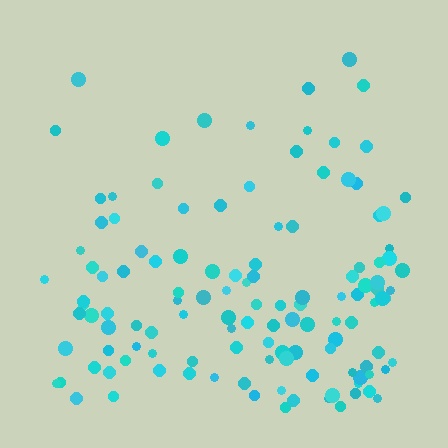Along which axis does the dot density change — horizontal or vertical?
Vertical.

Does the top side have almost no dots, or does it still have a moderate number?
Still a moderate number, just noticeably fewer than the bottom.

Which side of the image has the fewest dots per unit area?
The top.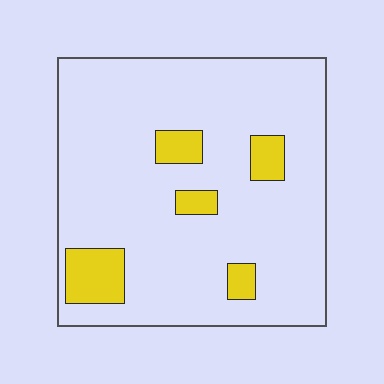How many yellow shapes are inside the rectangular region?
5.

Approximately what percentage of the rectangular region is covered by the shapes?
Approximately 10%.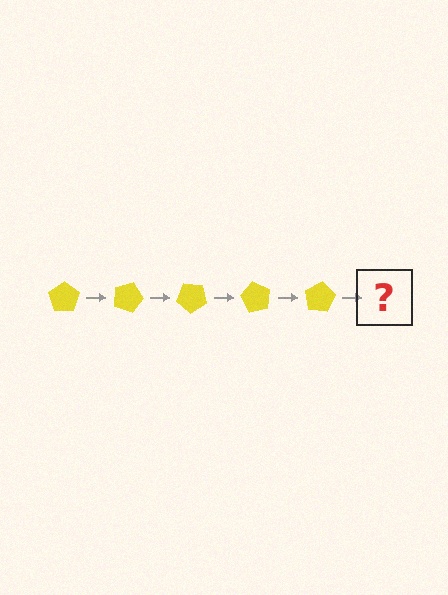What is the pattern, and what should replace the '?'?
The pattern is that the pentagon rotates 20 degrees each step. The '?' should be a yellow pentagon rotated 100 degrees.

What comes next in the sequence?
The next element should be a yellow pentagon rotated 100 degrees.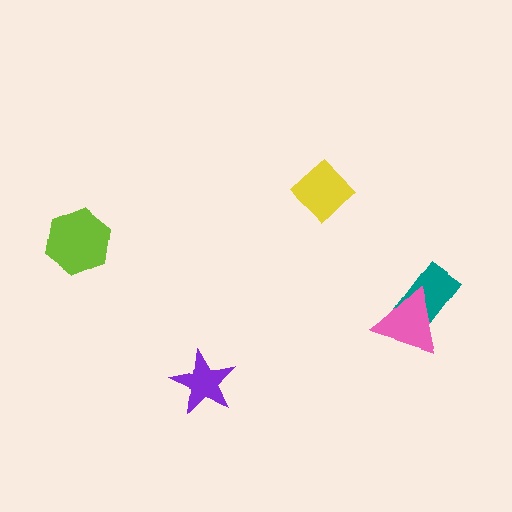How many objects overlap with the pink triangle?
1 object overlaps with the pink triangle.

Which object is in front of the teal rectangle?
The pink triangle is in front of the teal rectangle.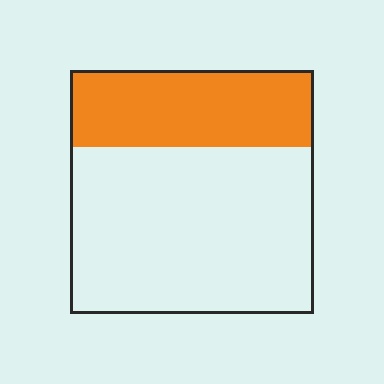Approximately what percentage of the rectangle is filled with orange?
Approximately 30%.